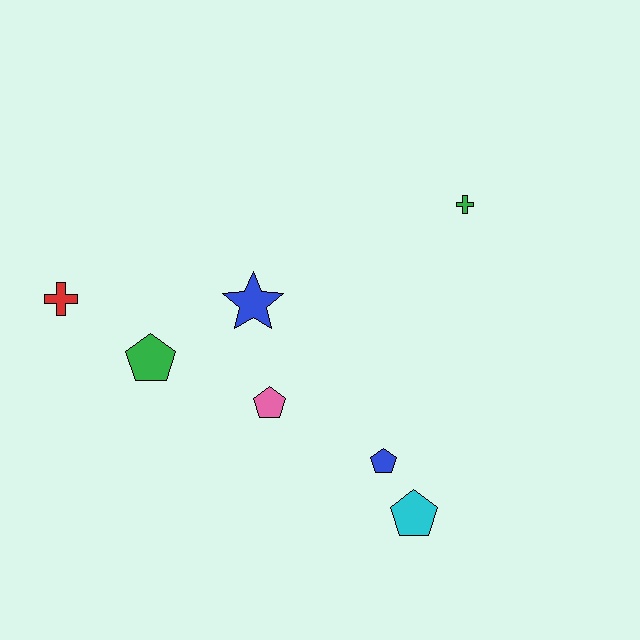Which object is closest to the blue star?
The pink pentagon is closest to the blue star.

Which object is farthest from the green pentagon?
The green cross is farthest from the green pentagon.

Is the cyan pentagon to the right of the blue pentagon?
Yes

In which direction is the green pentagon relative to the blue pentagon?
The green pentagon is to the left of the blue pentagon.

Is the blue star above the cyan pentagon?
Yes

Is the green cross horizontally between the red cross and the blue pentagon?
No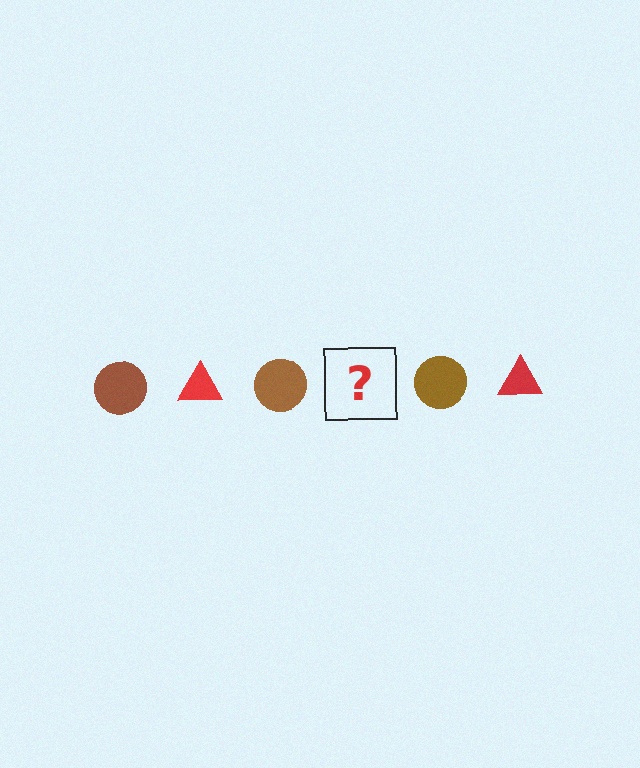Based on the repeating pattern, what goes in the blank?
The blank should be a red triangle.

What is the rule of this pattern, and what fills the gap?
The rule is that the pattern alternates between brown circle and red triangle. The gap should be filled with a red triangle.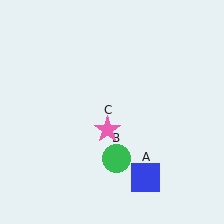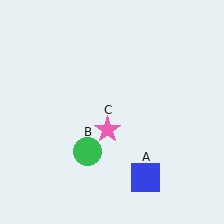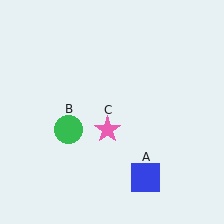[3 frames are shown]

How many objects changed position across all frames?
1 object changed position: green circle (object B).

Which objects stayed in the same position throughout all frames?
Blue square (object A) and pink star (object C) remained stationary.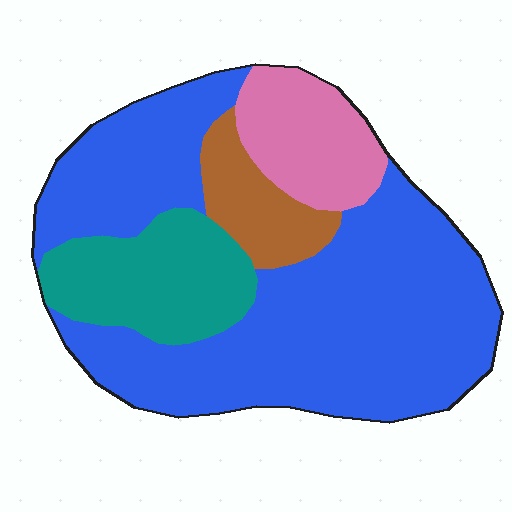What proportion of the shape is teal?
Teal takes up about one sixth (1/6) of the shape.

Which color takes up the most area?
Blue, at roughly 60%.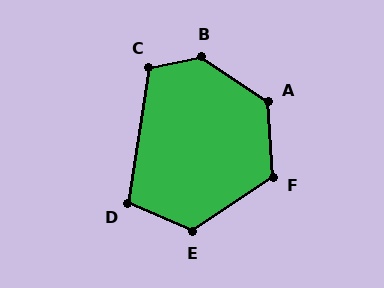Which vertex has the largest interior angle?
B, at approximately 135 degrees.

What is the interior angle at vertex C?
Approximately 111 degrees (obtuse).